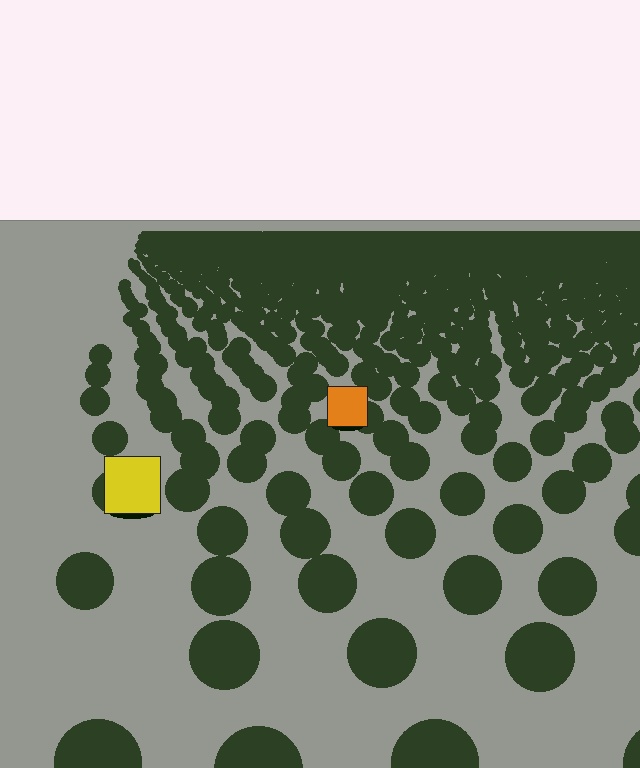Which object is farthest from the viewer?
The orange square is farthest from the viewer. It appears smaller and the ground texture around it is denser.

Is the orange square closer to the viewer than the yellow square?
No. The yellow square is closer — you can tell from the texture gradient: the ground texture is coarser near it.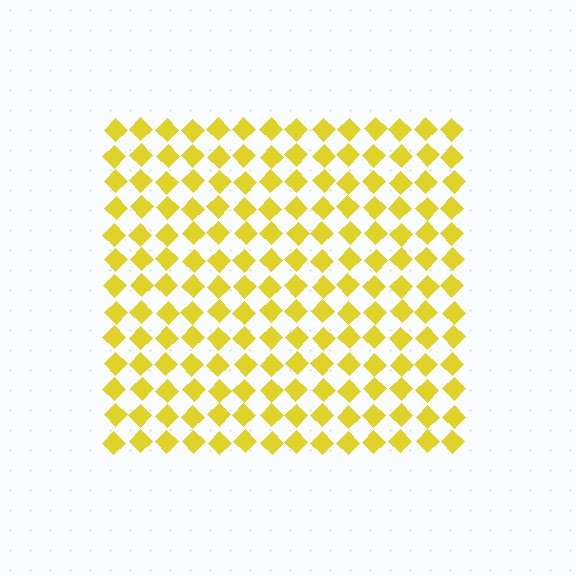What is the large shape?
The large shape is a square.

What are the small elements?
The small elements are diamonds.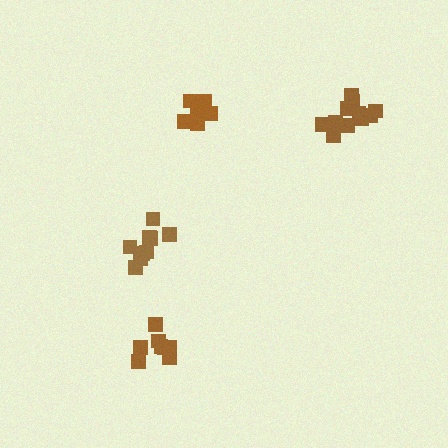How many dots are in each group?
Group 1: 6 dots, Group 2: 9 dots, Group 3: 8 dots, Group 4: 11 dots (34 total).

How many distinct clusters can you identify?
There are 4 distinct clusters.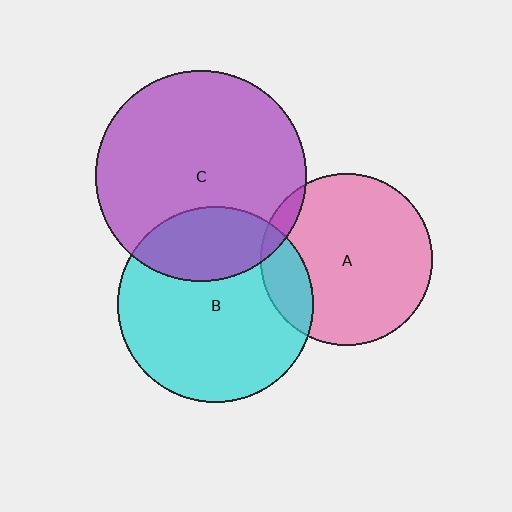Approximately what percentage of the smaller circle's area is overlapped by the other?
Approximately 15%.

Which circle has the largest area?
Circle C (purple).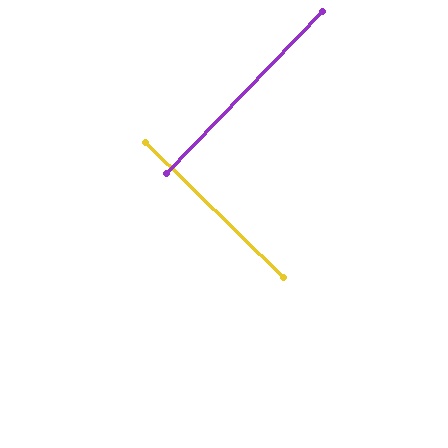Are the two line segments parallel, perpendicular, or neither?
Perpendicular — they meet at approximately 90°.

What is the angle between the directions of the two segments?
Approximately 90 degrees.